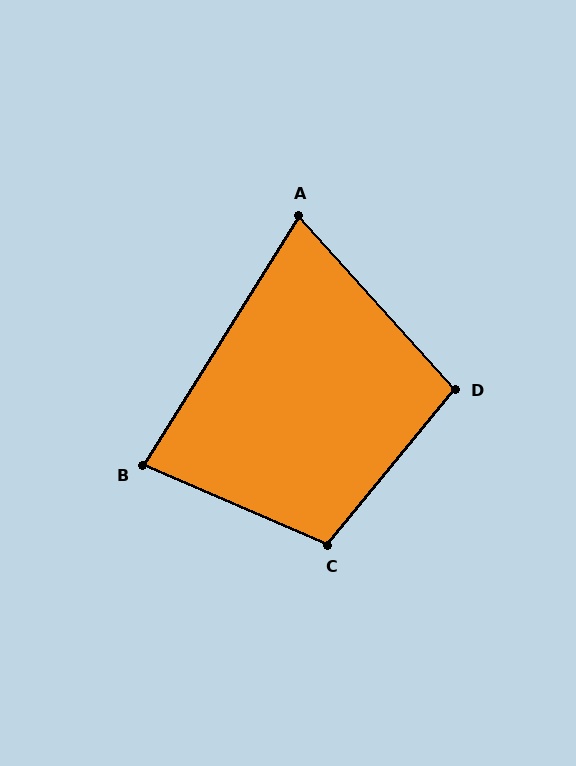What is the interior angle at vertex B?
Approximately 81 degrees (acute).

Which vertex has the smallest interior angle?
A, at approximately 74 degrees.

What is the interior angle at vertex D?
Approximately 99 degrees (obtuse).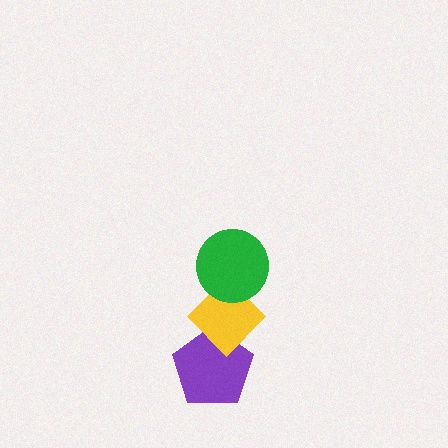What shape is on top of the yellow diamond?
The green circle is on top of the yellow diamond.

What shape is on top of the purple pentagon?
The yellow diamond is on top of the purple pentagon.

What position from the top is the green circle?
The green circle is 1st from the top.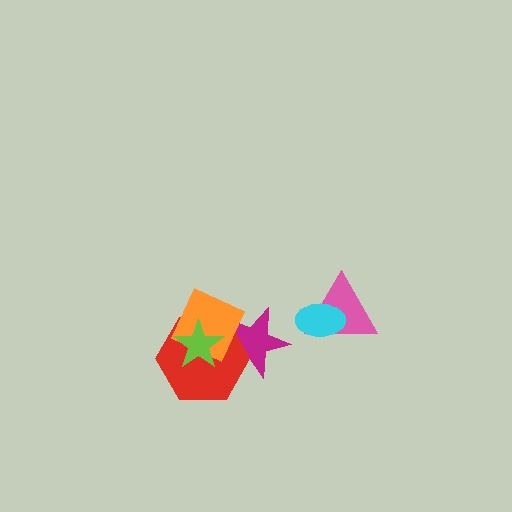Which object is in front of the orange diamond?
The lime star is in front of the orange diamond.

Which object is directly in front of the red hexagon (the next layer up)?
The orange diamond is directly in front of the red hexagon.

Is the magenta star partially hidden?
Yes, it is partially covered by another shape.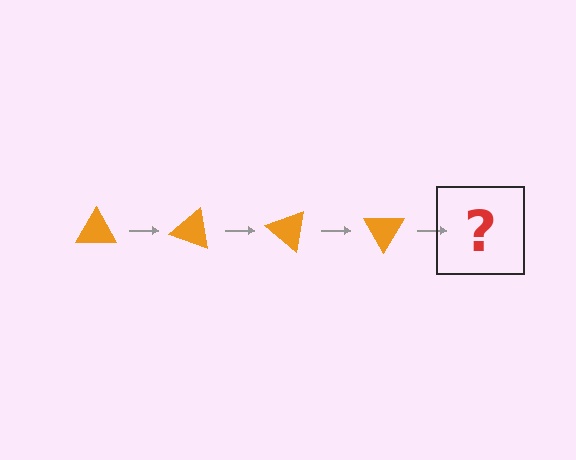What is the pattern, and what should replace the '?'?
The pattern is that the triangle rotates 20 degrees each step. The '?' should be an orange triangle rotated 80 degrees.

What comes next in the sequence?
The next element should be an orange triangle rotated 80 degrees.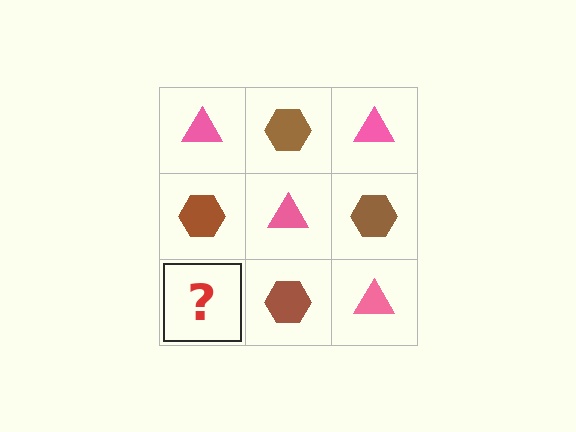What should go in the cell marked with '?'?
The missing cell should contain a pink triangle.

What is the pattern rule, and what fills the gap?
The rule is that it alternates pink triangle and brown hexagon in a checkerboard pattern. The gap should be filled with a pink triangle.